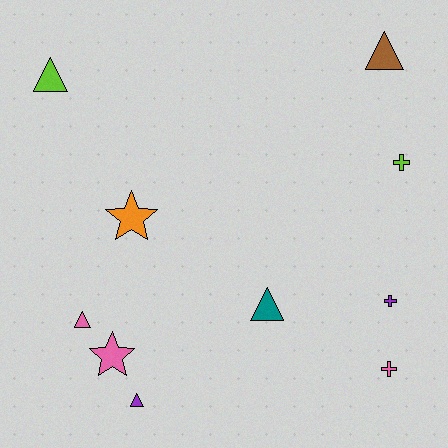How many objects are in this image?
There are 10 objects.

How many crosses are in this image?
There are 3 crosses.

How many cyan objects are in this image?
There are no cyan objects.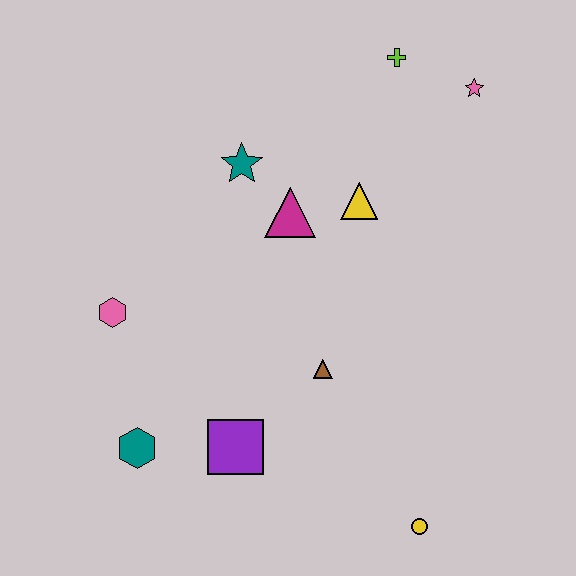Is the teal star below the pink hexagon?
No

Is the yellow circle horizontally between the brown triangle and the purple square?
No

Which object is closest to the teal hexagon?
The purple square is closest to the teal hexagon.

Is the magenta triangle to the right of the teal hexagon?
Yes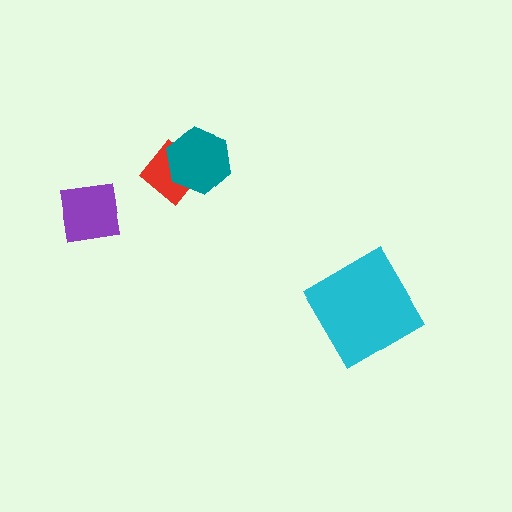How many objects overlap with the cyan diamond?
0 objects overlap with the cyan diamond.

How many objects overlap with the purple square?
0 objects overlap with the purple square.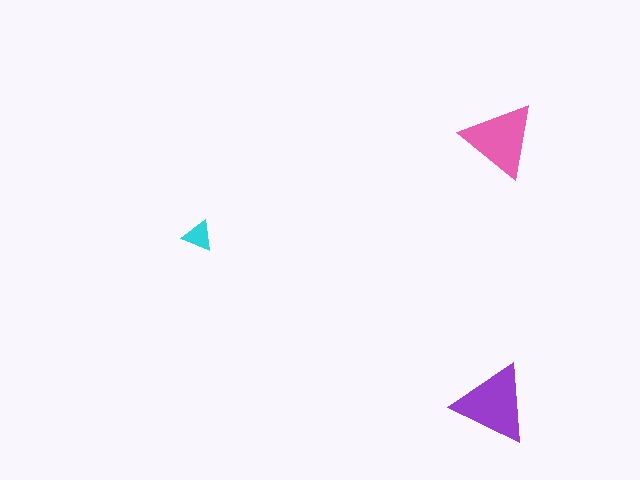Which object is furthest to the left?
The cyan triangle is leftmost.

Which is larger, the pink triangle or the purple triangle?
The purple one.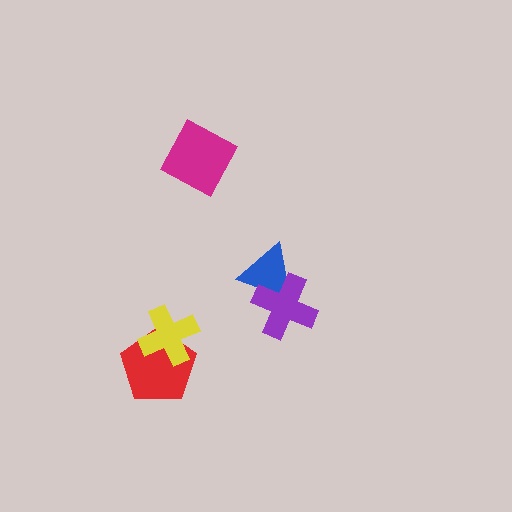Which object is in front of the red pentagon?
The yellow cross is in front of the red pentagon.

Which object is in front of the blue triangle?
The purple cross is in front of the blue triangle.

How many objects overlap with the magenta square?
0 objects overlap with the magenta square.